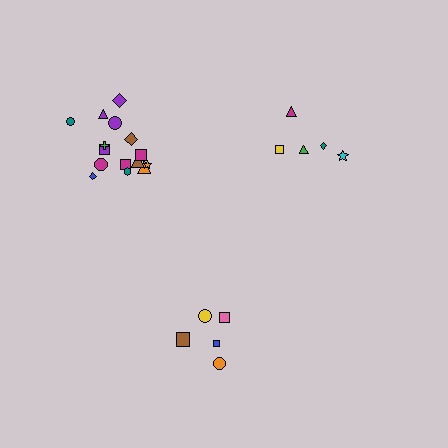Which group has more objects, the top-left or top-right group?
The top-left group.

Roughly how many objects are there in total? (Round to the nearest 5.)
Roughly 25 objects in total.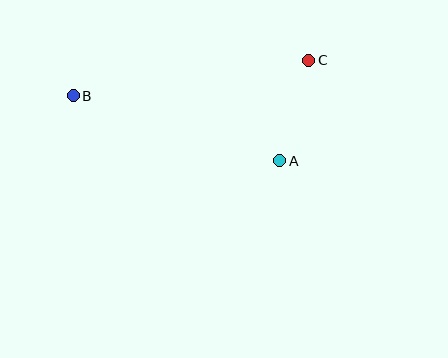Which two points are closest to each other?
Points A and C are closest to each other.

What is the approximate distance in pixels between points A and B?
The distance between A and B is approximately 217 pixels.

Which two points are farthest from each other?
Points B and C are farthest from each other.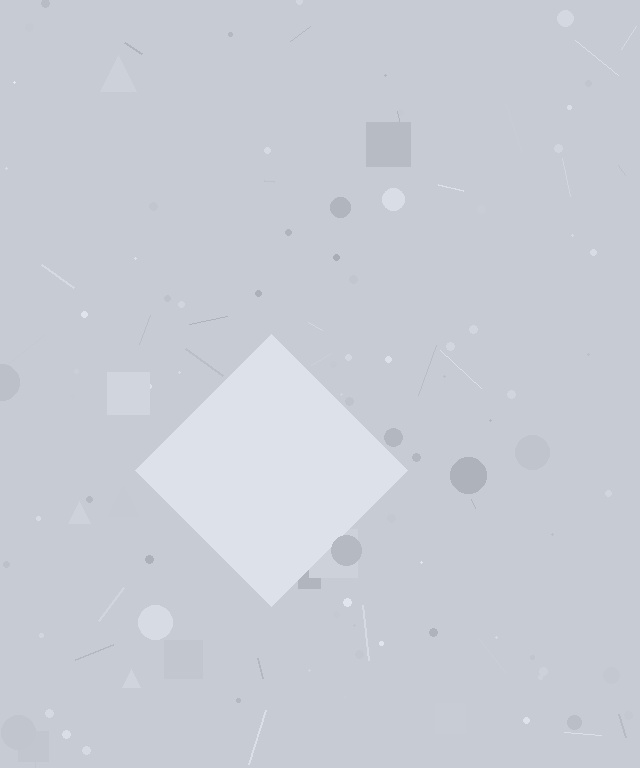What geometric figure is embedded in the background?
A diamond is embedded in the background.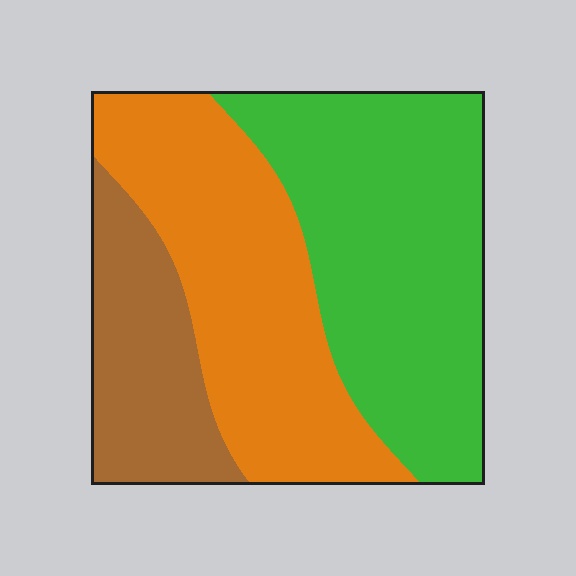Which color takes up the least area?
Brown, at roughly 20%.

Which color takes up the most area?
Green, at roughly 45%.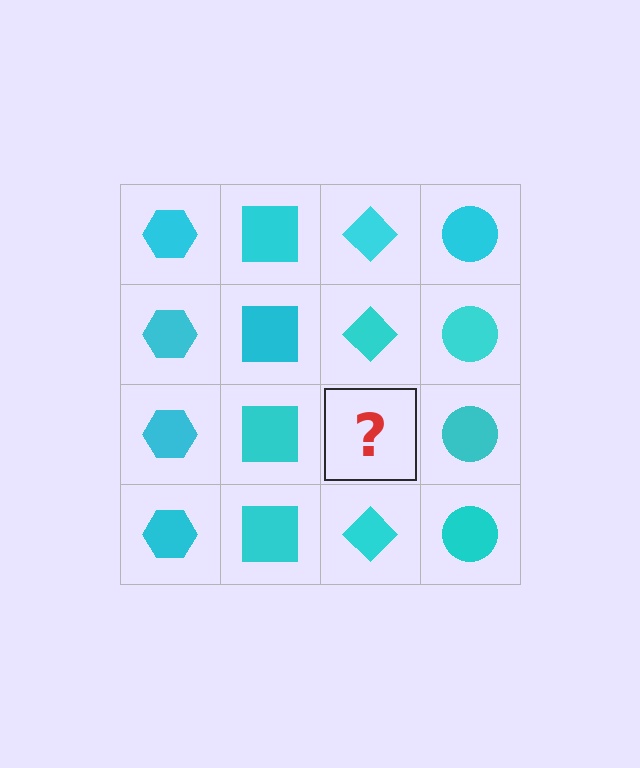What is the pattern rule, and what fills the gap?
The rule is that each column has a consistent shape. The gap should be filled with a cyan diamond.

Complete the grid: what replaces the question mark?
The question mark should be replaced with a cyan diamond.